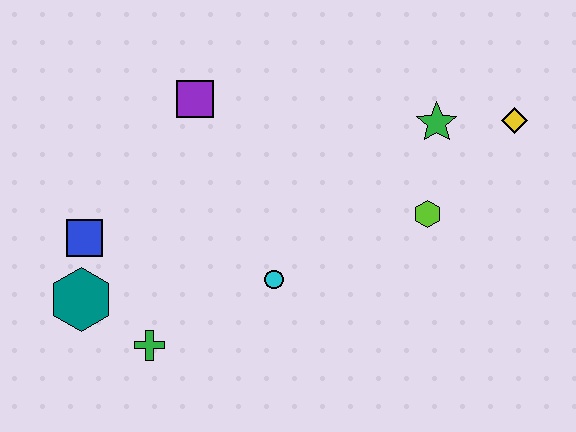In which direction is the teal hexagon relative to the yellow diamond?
The teal hexagon is to the left of the yellow diamond.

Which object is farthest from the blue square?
The yellow diamond is farthest from the blue square.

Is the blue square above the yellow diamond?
No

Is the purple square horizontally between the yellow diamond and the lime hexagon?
No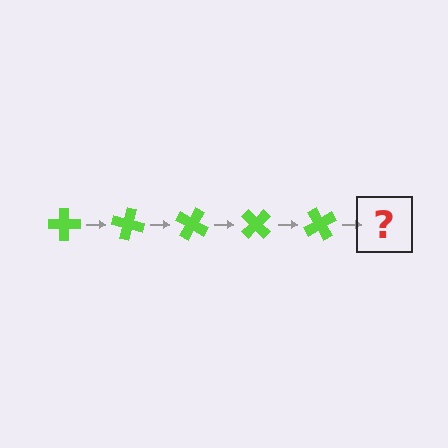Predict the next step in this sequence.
The next step is a lime cross rotated 75 degrees.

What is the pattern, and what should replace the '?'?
The pattern is that the cross rotates 15 degrees each step. The '?' should be a lime cross rotated 75 degrees.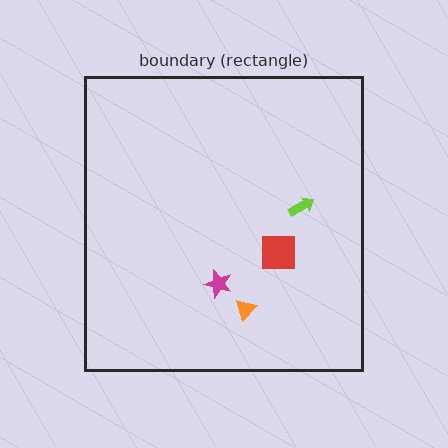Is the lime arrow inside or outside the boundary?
Inside.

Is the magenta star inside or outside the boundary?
Inside.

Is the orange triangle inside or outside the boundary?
Inside.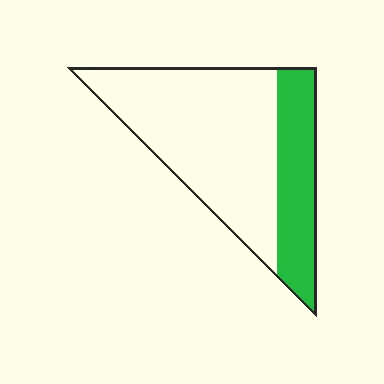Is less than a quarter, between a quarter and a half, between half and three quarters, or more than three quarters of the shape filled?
Between a quarter and a half.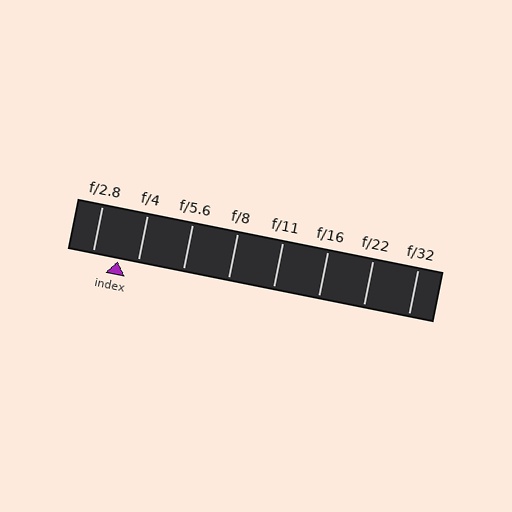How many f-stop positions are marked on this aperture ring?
There are 8 f-stop positions marked.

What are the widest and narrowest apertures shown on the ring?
The widest aperture shown is f/2.8 and the narrowest is f/32.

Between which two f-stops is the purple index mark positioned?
The index mark is between f/2.8 and f/4.